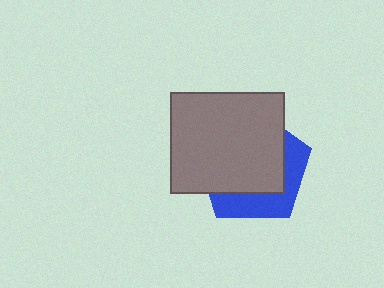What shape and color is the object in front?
The object in front is a gray rectangle.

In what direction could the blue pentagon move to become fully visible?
The blue pentagon could move toward the lower-right. That would shift it out from behind the gray rectangle entirely.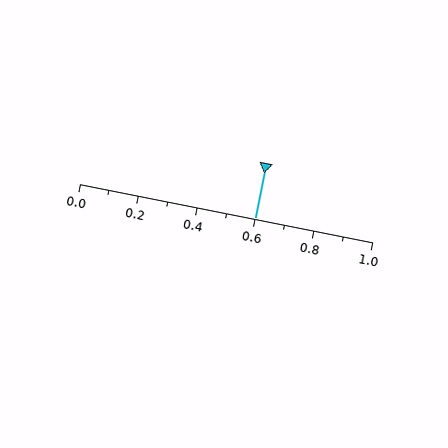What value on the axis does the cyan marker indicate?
The marker indicates approximately 0.6.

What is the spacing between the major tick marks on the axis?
The major ticks are spaced 0.2 apart.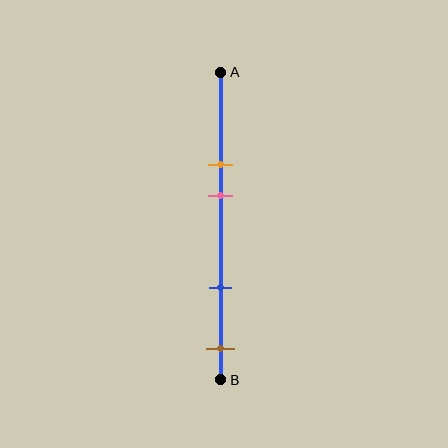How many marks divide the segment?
There are 4 marks dividing the segment.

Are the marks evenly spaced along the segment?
No, the marks are not evenly spaced.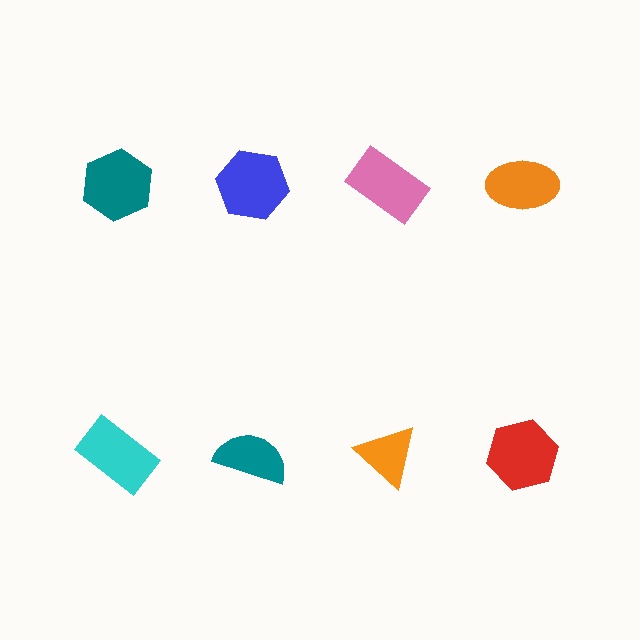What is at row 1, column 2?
A blue hexagon.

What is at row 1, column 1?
A teal hexagon.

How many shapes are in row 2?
4 shapes.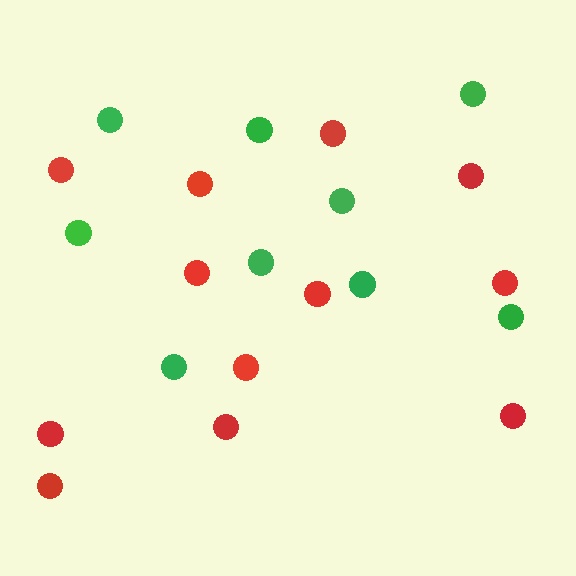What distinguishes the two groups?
There are 2 groups: one group of green circles (9) and one group of red circles (12).